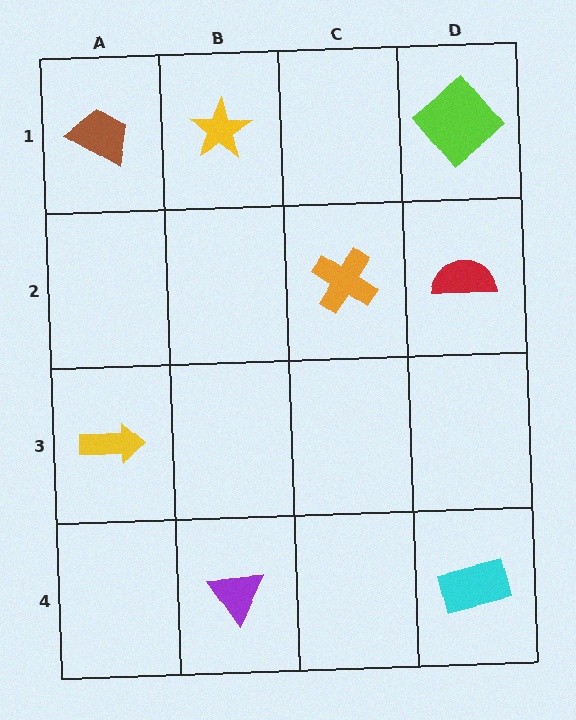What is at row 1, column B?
A yellow star.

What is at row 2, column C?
An orange cross.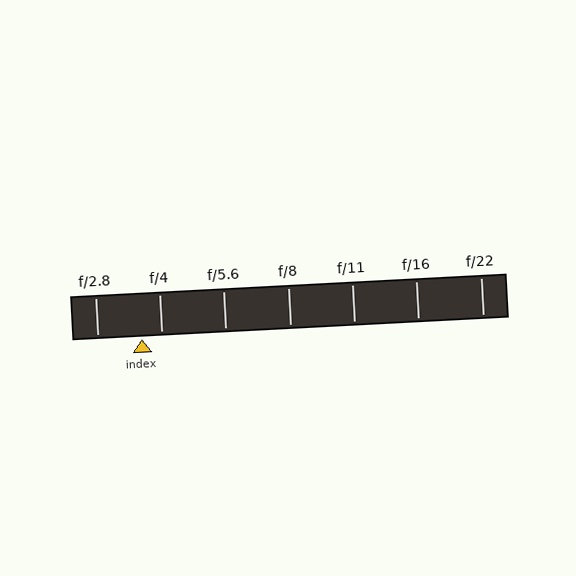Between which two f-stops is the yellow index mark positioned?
The index mark is between f/2.8 and f/4.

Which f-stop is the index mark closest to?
The index mark is closest to f/4.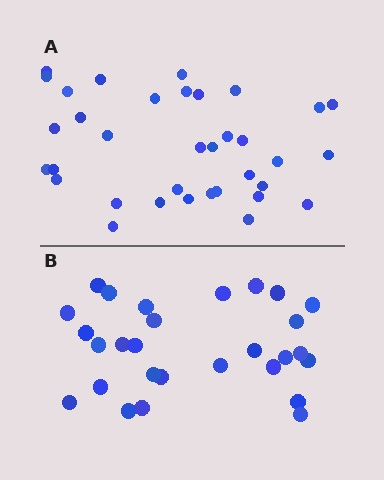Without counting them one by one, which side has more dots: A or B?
Region A (the top region) has more dots.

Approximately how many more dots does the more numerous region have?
Region A has roughly 8 or so more dots than region B.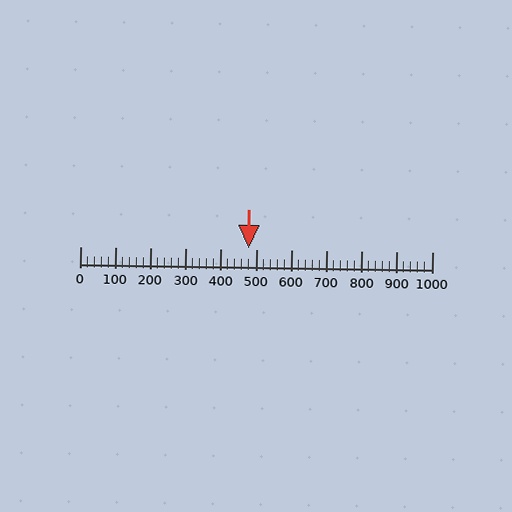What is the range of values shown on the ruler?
The ruler shows values from 0 to 1000.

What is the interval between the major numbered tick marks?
The major tick marks are spaced 100 units apart.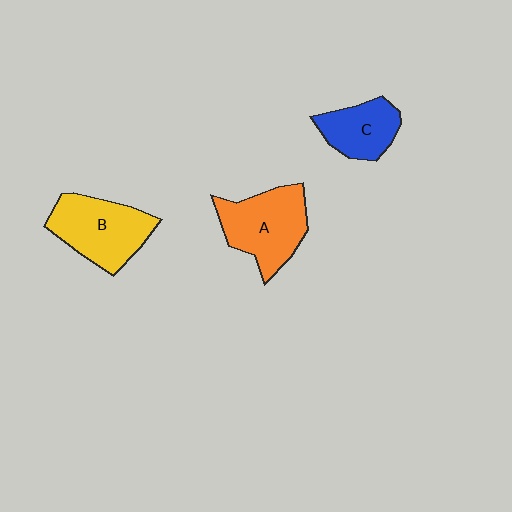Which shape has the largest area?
Shape A (orange).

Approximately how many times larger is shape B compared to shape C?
Approximately 1.5 times.